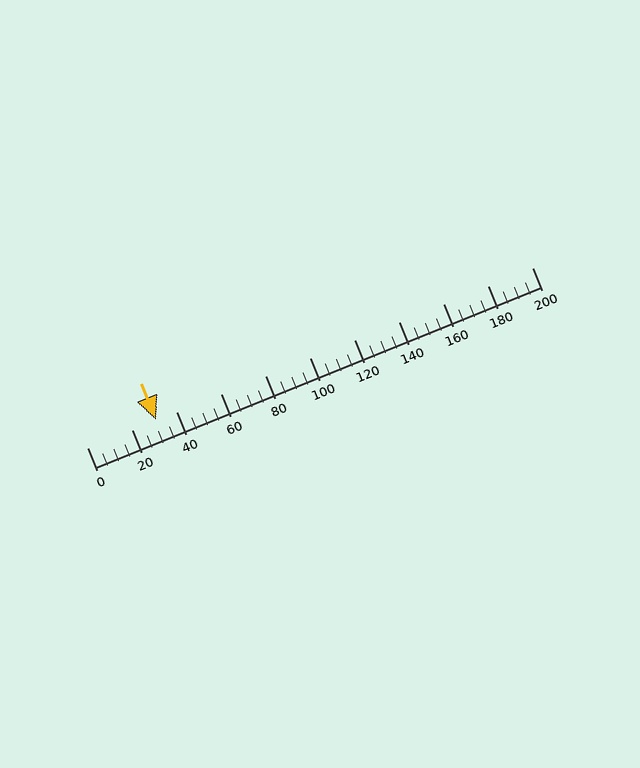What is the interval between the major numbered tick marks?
The major tick marks are spaced 20 units apart.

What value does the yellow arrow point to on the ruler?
The yellow arrow points to approximately 31.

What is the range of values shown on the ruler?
The ruler shows values from 0 to 200.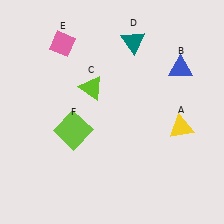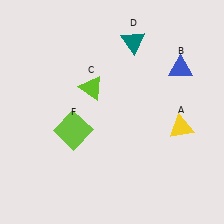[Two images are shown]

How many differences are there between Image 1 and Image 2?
There is 1 difference between the two images.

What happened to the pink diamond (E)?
The pink diamond (E) was removed in Image 2. It was in the top-left area of Image 1.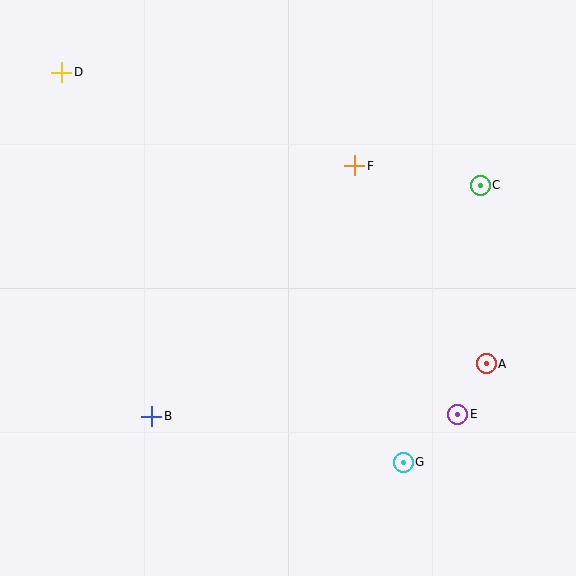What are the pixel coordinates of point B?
Point B is at (152, 416).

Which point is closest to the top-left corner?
Point D is closest to the top-left corner.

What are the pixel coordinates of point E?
Point E is at (458, 414).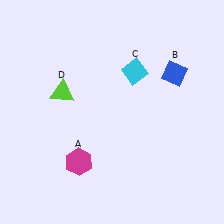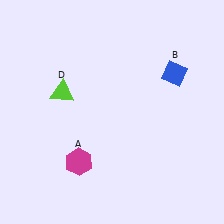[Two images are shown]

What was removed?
The cyan diamond (C) was removed in Image 2.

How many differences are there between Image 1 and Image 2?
There is 1 difference between the two images.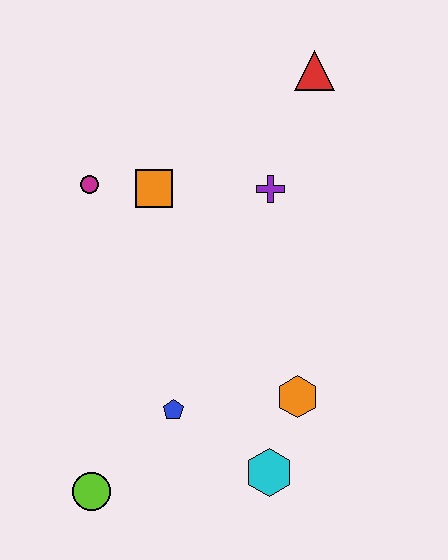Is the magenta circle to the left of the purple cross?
Yes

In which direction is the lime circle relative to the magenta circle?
The lime circle is below the magenta circle.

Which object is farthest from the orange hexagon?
The red triangle is farthest from the orange hexagon.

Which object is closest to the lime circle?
The blue pentagon is closest to the lime circle.